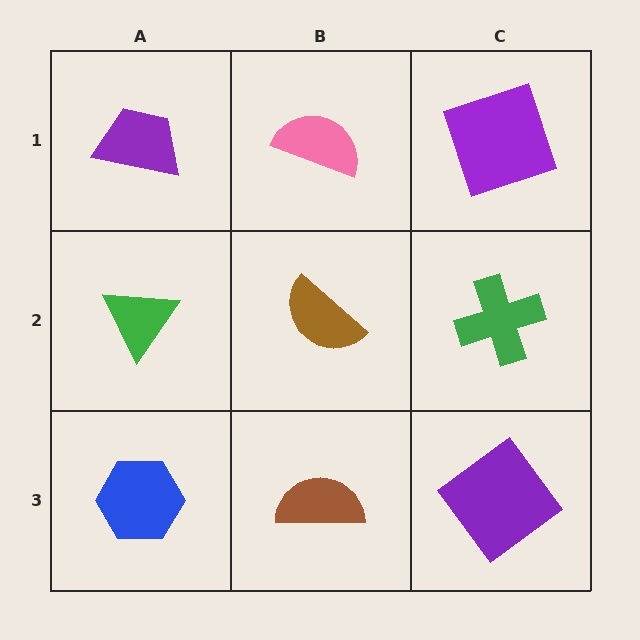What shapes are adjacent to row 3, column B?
A brown semicircle (row 2, column B), a blue hexagon (row 3, column A), a purple diamond (row 3, column C).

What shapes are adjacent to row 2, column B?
A pink semicircle (row 1, column B), a brown semicircle (row 3, column B), a green triangle (row 2, column A), a green cross (row 2, column C).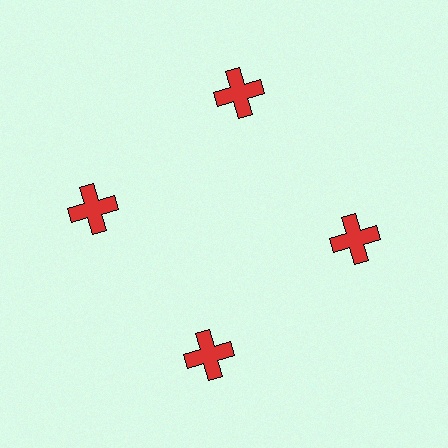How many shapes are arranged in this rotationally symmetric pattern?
There are 4 shapes, arranged in 4 groups of 1.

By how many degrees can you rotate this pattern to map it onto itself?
The pattern maps onto itself every 90 degrees of rotation.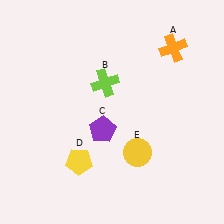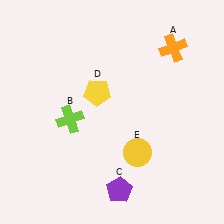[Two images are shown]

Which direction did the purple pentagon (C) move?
The purple pentagon (C) moved down.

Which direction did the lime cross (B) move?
The lime cross (B) moved down.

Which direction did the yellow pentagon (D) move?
The yellow pentagon (D) moved up.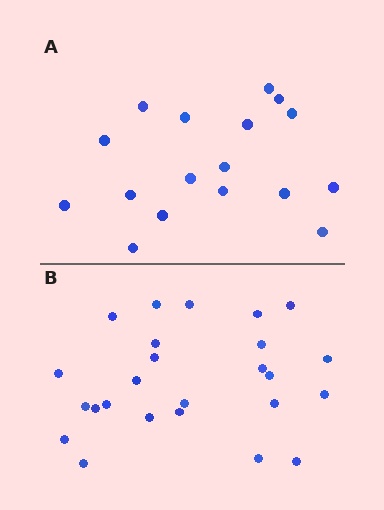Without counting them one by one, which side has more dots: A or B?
Region B (the bottom region) has more dots.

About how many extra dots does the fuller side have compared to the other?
Region B has roughly 8 or so more dots than region A.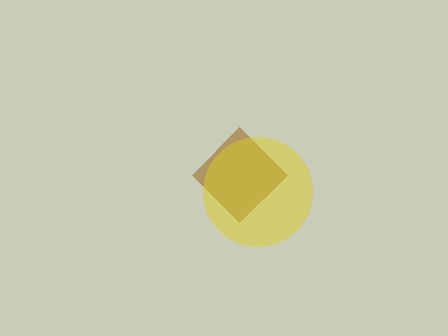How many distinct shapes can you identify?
There are 2 distinct shapes: a brown diamond, a yellow circle.